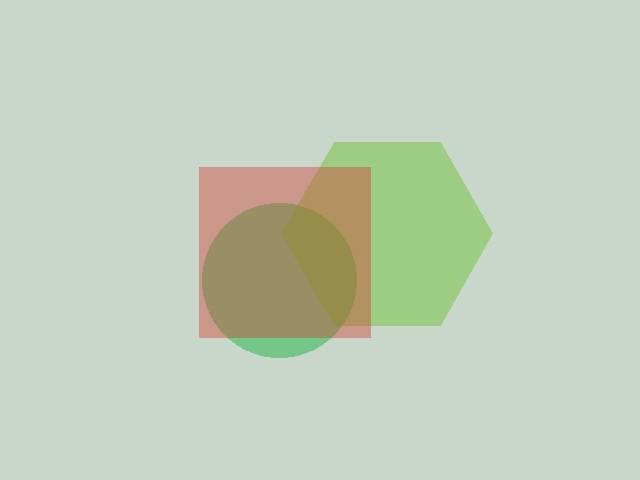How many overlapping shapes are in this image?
There are 3 overlapping shapes in the image.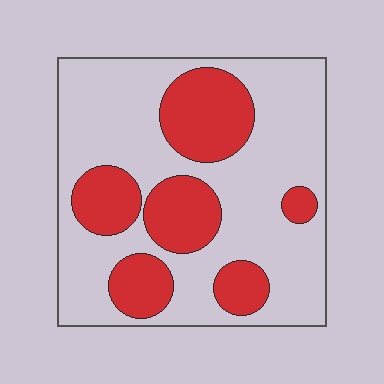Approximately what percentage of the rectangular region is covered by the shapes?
Approximately 30%.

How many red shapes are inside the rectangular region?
6.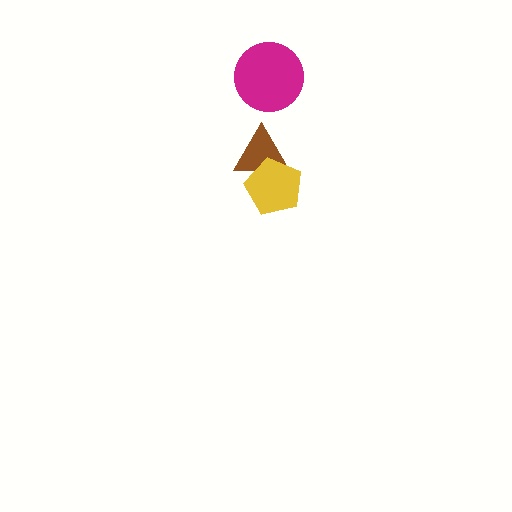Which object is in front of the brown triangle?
The yellow pentagon is in front of the brown triangle.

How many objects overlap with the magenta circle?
0 objects overlap with the magenta circle.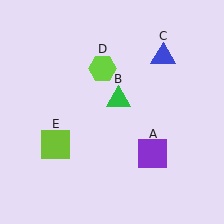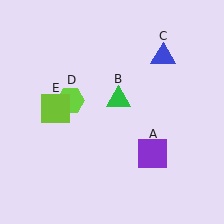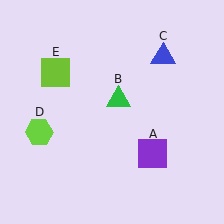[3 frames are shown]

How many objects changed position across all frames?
2 objects changed position: lime hexagon (object D), lime square (object E).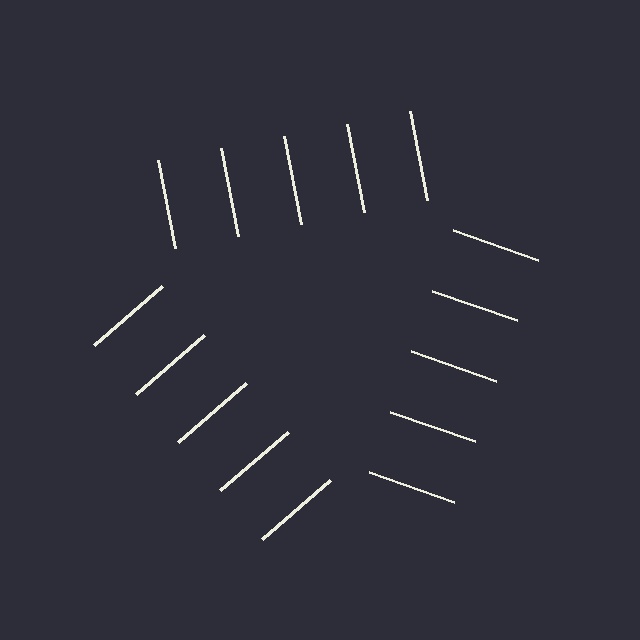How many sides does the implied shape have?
3 sides — the line-ends trace a triangle.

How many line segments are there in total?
15 — 5 along each of the 3 edges.